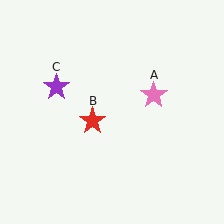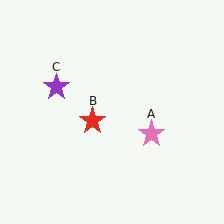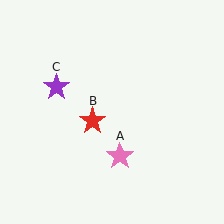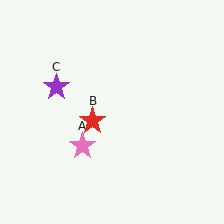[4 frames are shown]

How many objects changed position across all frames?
1 object changed position: pink star (object A).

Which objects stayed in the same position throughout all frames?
Red star (object B) and purple star (object C) remained stationary.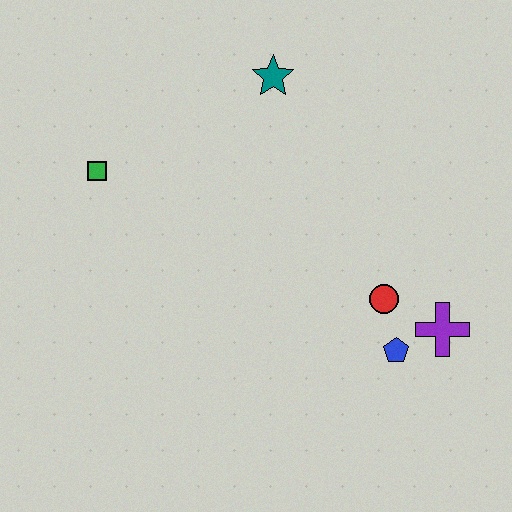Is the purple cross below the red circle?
Yes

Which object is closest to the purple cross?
The blue pentagon is closest to the purple cross.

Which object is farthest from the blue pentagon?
The green square is farthest from the blue pentagon.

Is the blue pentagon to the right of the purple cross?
No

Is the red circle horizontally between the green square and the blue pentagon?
Yes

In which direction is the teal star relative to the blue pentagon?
The teal star is above the blue pentagon.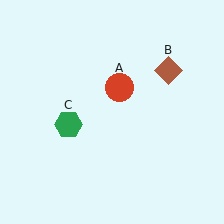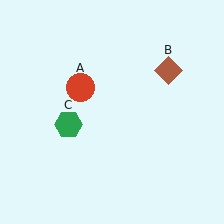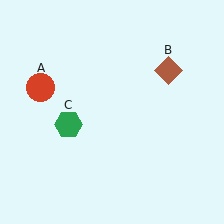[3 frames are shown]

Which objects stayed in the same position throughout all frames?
Brown diamond (object B) and green hexagon (object C) remained stationary.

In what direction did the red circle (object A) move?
The red circle (object A) moved left.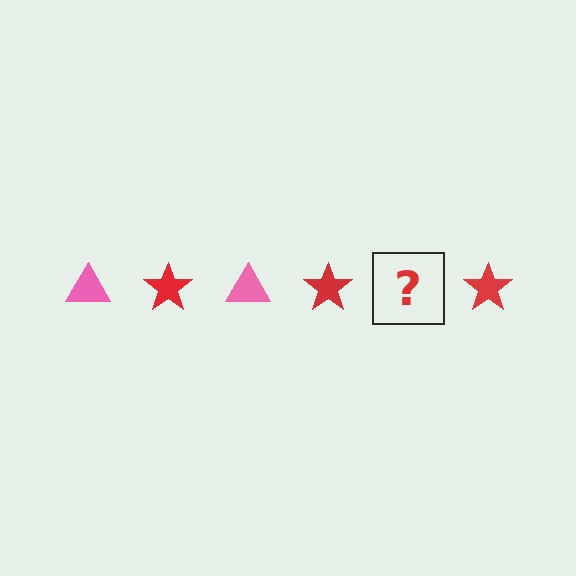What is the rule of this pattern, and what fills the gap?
The rule is that the pattern alternates between pink triangle and red star. The gap should be filled with a pink triangle.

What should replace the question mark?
The question mark should be replaced with a pink triangle.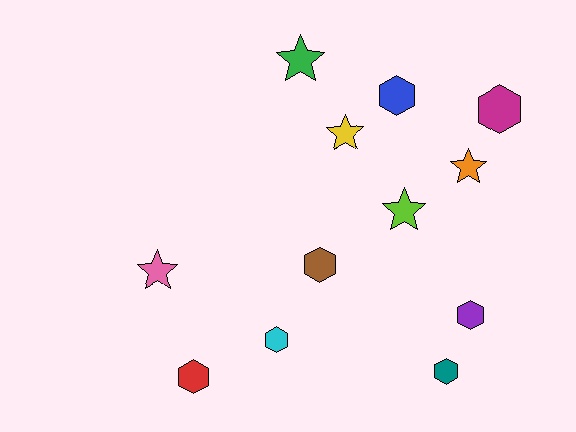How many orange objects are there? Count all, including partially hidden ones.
There is 1 orange object.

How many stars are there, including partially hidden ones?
There are 5 stars.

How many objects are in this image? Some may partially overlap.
There are 12 objects.